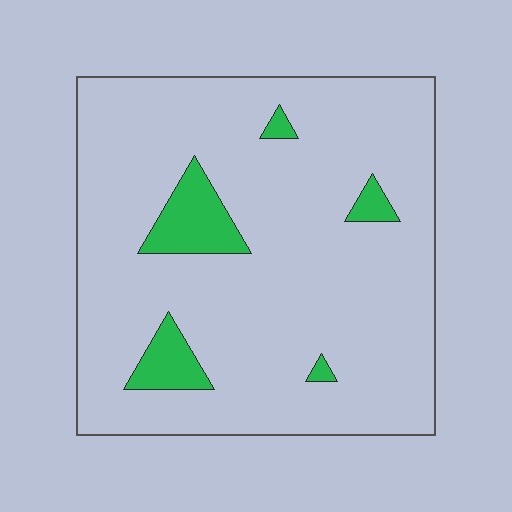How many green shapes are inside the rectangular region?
5.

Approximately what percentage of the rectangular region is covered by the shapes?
Approximately 10%.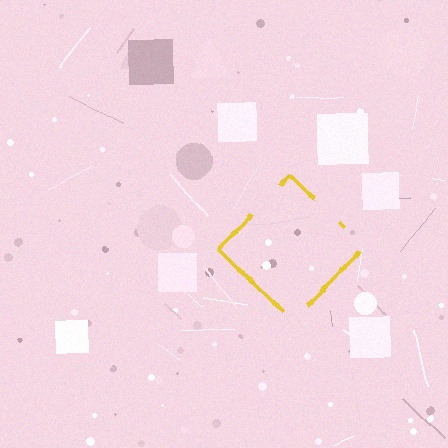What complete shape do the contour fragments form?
The contour fragments form a diamond.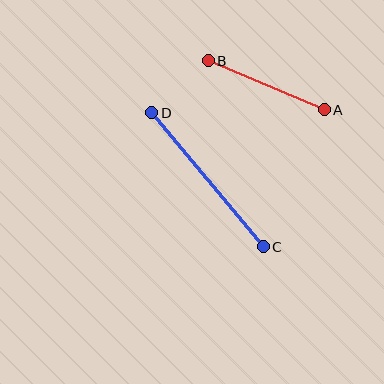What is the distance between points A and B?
The distance is approximately 126 pixels.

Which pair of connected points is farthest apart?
Points C and D are farthest apart.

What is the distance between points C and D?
The distance is approximately 175 pixels.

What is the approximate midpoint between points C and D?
The midpoint is at approximately (207, 180) pixels.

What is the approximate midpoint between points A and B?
The midpoint is at approximately (266, 85) pixels.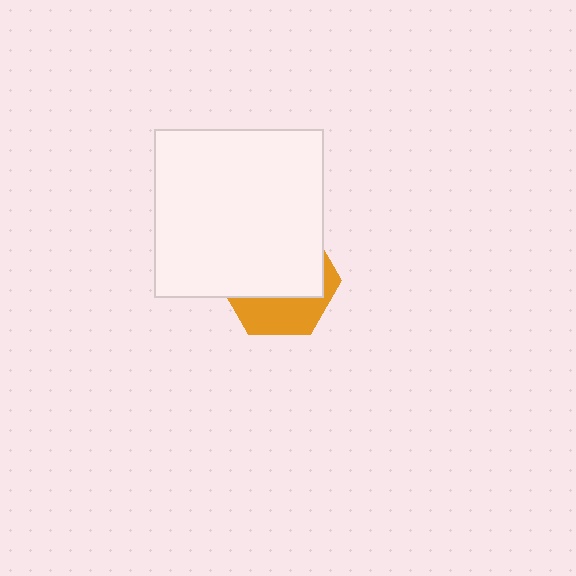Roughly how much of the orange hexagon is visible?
A small part of it is visible (roughly 36%).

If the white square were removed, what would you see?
You would see the complete orange hexagon.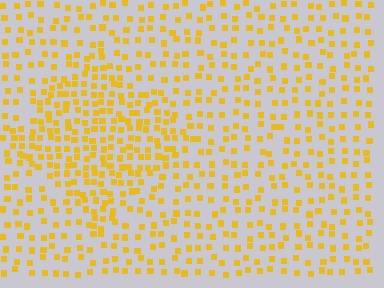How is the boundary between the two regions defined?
The boundary is defined by a change in element density (approximately 1.8x ratio). All elements are the same color, size, and shape.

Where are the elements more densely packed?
The elements are more densely packed inside the diamond boundary.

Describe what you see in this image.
The image contains small yellow elements arranged at two different densities. A diamond-shaped region is visible where the elements are more densely packed than the surrounding area.